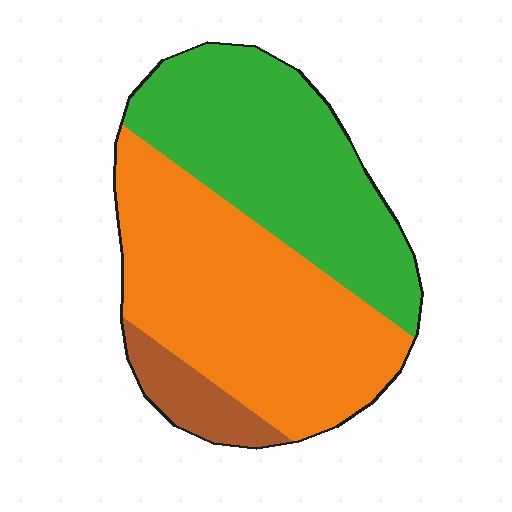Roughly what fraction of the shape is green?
Green takes up about two fifths (2/5) of the shape.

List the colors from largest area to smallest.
From largest to smallest: orange, green, brown.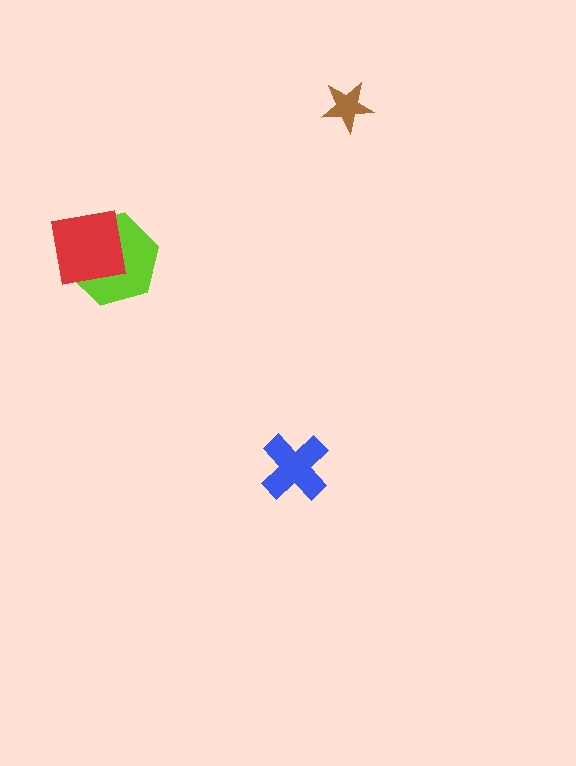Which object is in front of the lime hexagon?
The red square is in front of the lime hexagon.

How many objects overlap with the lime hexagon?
1 object overlaps with the lime hexagon.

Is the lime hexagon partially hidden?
Yes, it is partially covered by another shape.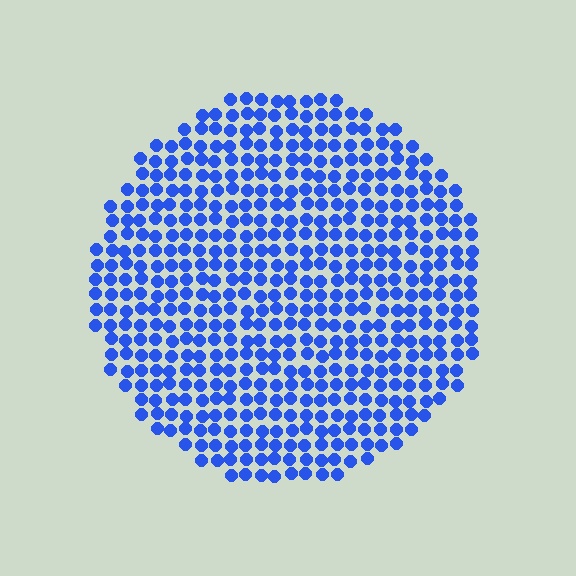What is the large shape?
The large shape is a circle.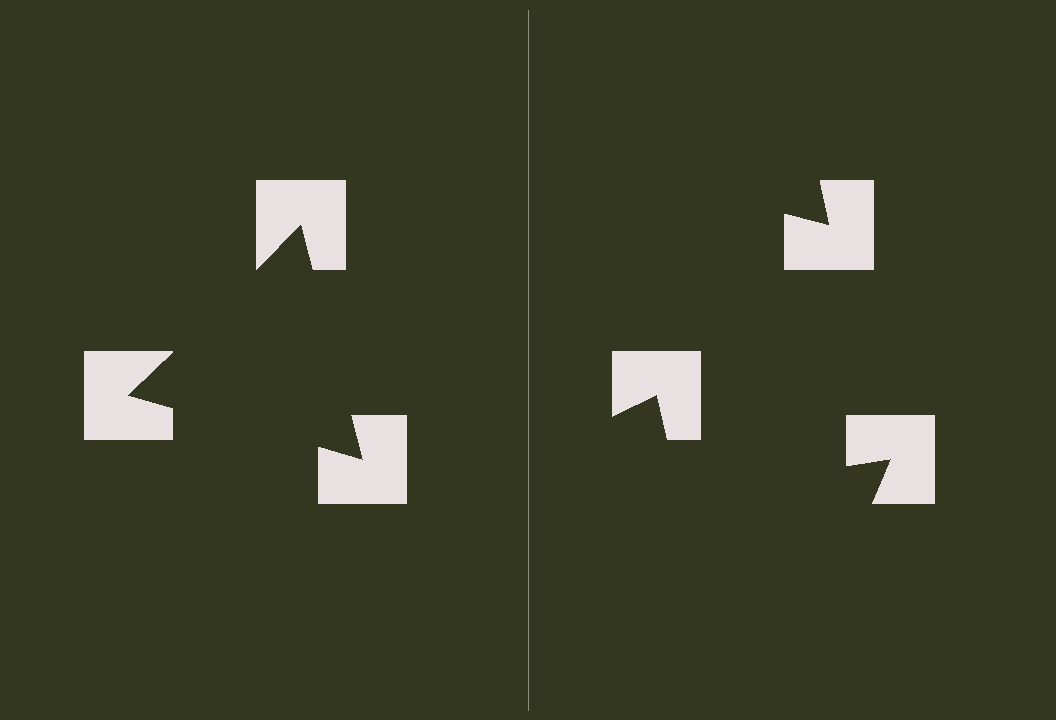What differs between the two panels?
The notched squares are positioned identically on both sides; only the wedge orientations differ. On the left they align to a triangle; on the right they are misaligned.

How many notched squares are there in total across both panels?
6 — 3 on each side.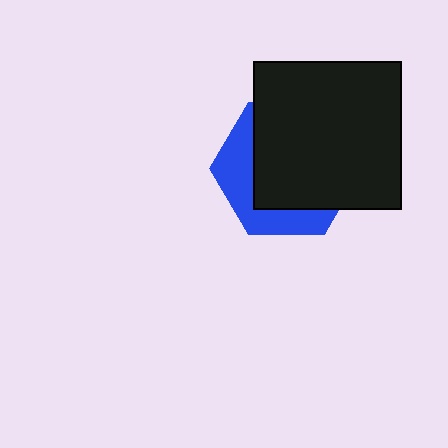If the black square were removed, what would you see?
You would see the complete blue hexagon.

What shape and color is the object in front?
The object in front is a black square.